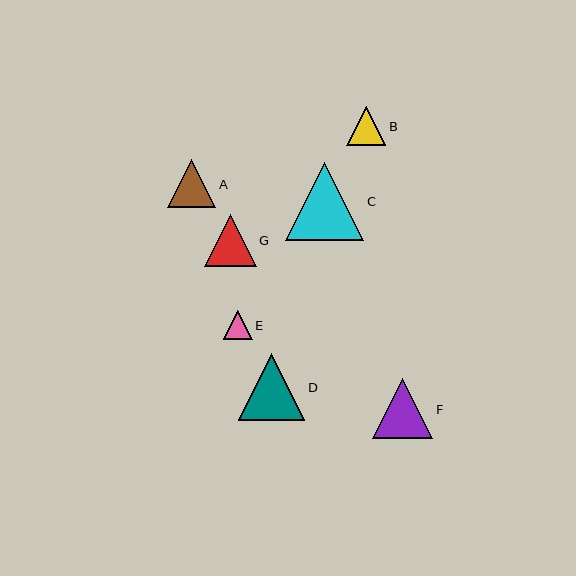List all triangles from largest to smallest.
From largest to smallest: C, D, F, G, A, B, E.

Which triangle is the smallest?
Triangle E is the smallest with a size of approximately 29 pixels.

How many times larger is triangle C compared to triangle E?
Triangle C is approximately 2.7 times the size of triangle E.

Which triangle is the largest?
Triangle C is the largest with a size of approximately 78 pixels.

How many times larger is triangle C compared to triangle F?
Triangle C is approximately 1.3 times the size of triangle F.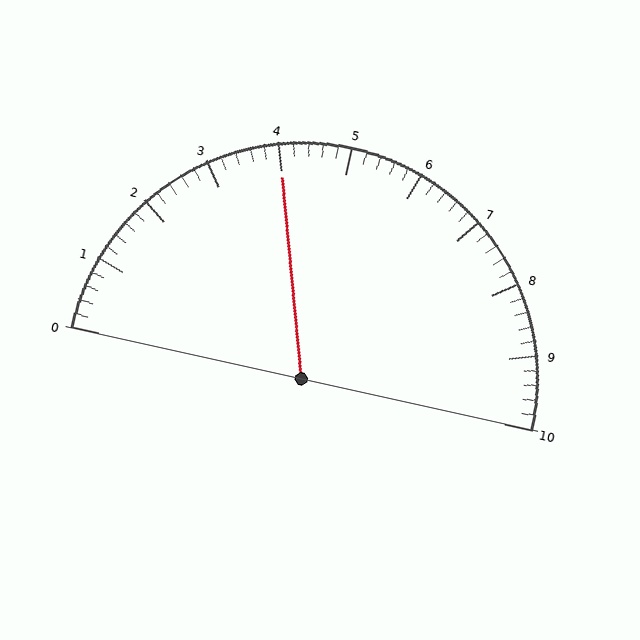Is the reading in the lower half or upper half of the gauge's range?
The reading is in the lower half of the range (0 to 10).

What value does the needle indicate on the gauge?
The needle indicates approximately 4.0.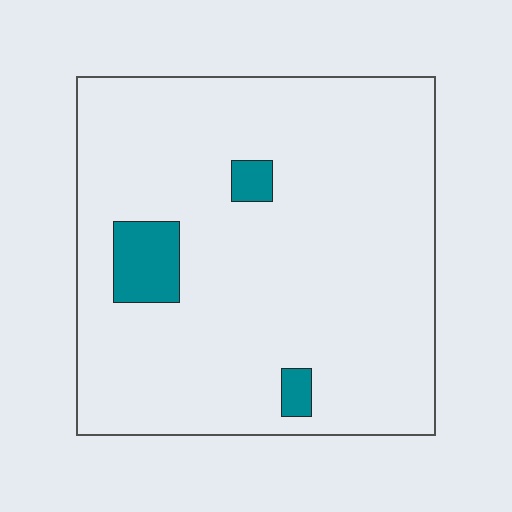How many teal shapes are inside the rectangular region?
3.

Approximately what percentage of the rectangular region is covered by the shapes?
Approximately 5%.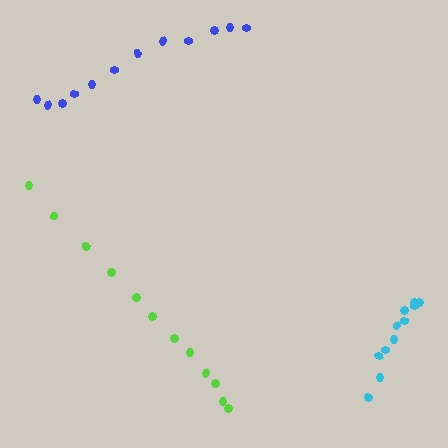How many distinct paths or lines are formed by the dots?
There are 3 distinct paths.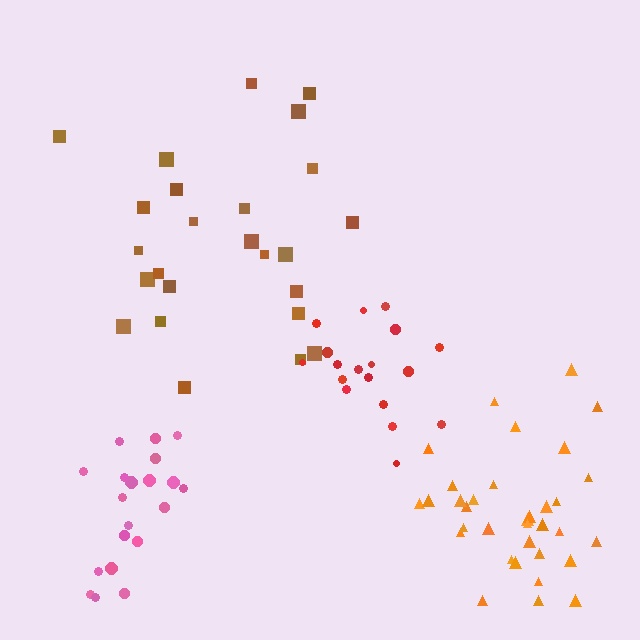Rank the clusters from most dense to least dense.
red, pink, orange, brown.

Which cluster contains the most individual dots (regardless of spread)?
Orange (34).